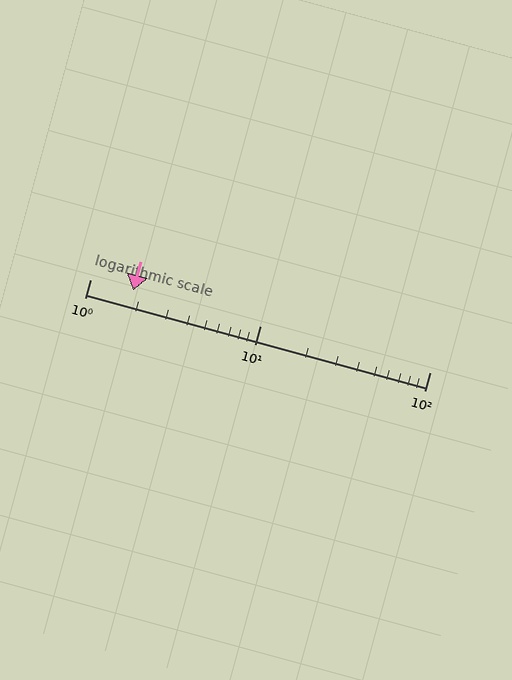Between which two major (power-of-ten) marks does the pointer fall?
The pointer is between 1 and 10.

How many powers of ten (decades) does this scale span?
The scale spans 2 decades, from 1 to 100.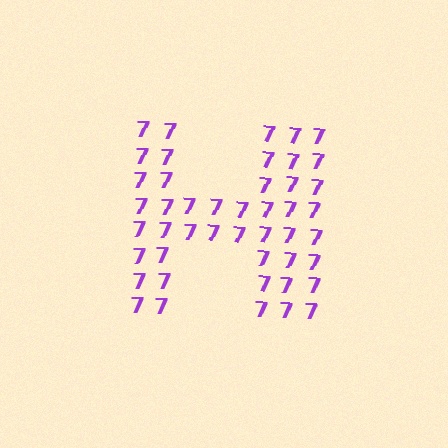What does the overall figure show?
The overall figure shows the letter H.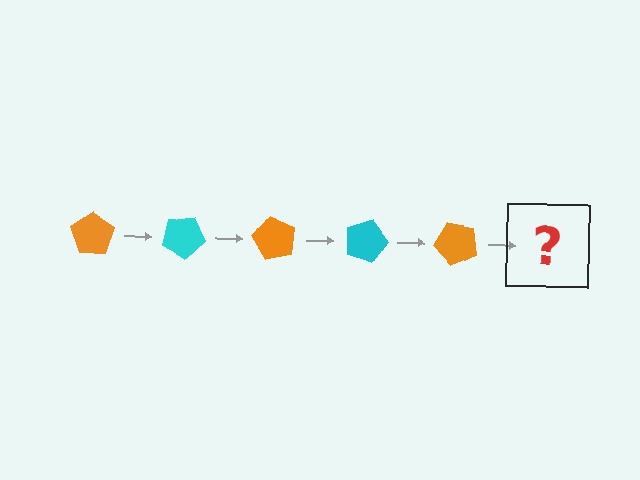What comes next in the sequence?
The next element should be a cyan pentagon, rotated 150 degrees from the start.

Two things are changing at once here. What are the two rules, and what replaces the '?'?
The two rules are that it rotates 30 degrees each step and the color cycles through orange and cyan. The '?' should be a cyan pentagon, rotated 150 degrees from the start.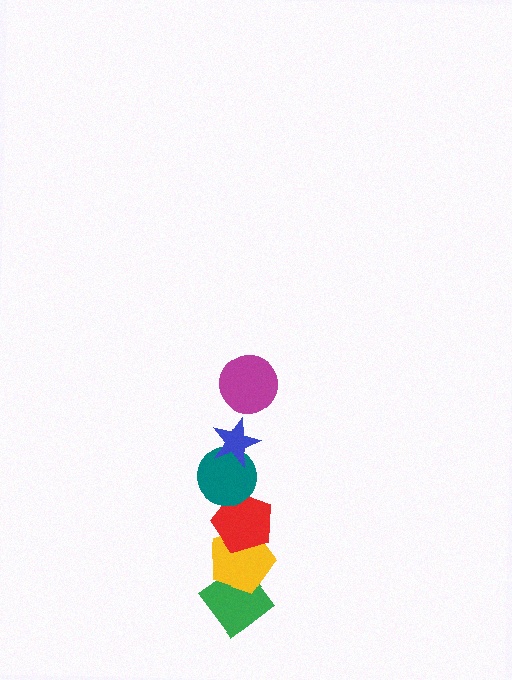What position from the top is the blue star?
The blue star is 2nd from the top.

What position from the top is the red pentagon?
The red pentagon is 4th from the top.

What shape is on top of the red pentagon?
The teal circle is on top of the red pentagon.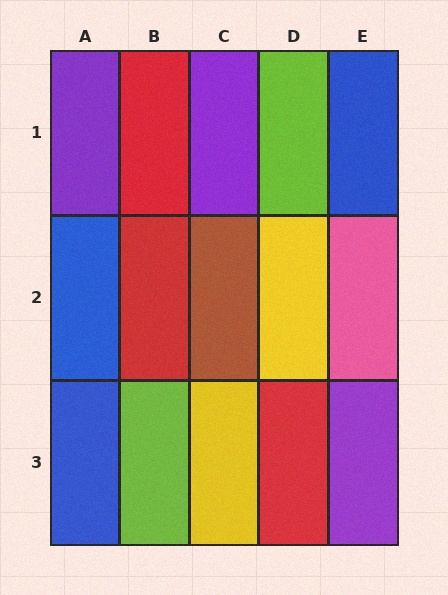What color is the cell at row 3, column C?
Yellow.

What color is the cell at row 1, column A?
Purple.